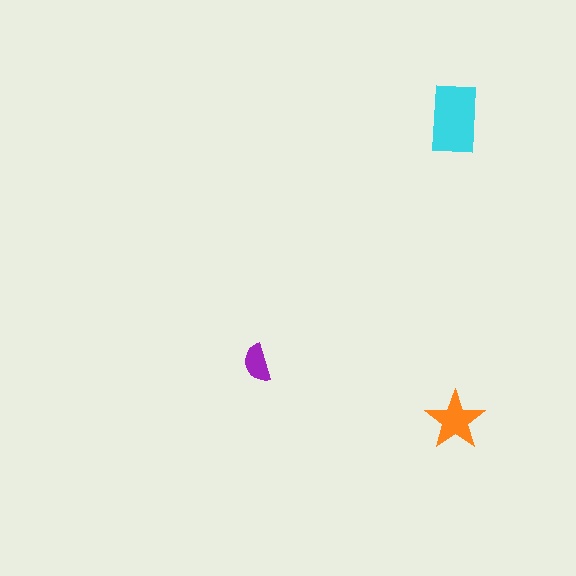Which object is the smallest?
The purple semicircle.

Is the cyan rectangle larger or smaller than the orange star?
Larger.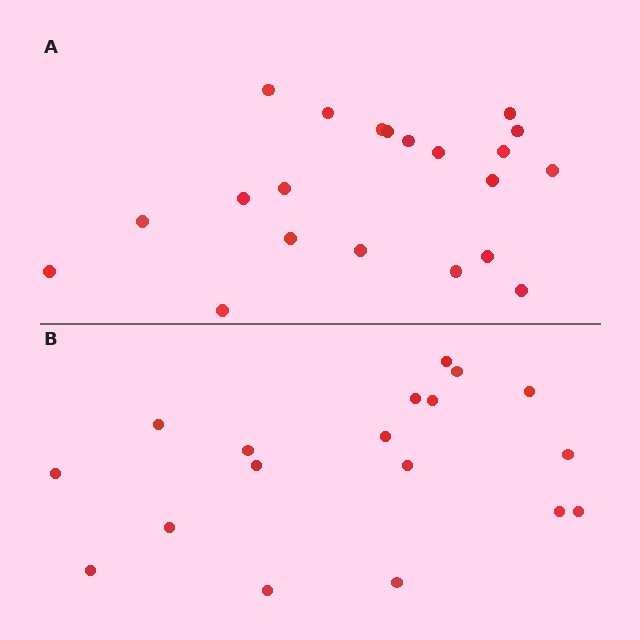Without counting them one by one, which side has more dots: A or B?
Region A (the top region) has more dots.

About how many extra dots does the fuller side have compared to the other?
Region A has just a few more — roughly 2 or 3 more dots than region B.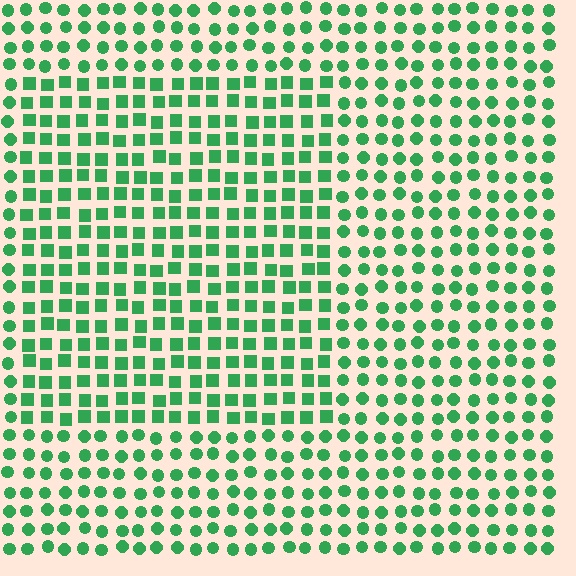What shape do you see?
I see a rectangle.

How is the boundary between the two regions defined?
The boundary is defined by a change in element shape: squares inside vs. circles outside. All elements share the same color and spacing.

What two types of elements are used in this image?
The image uses squares inside the rectangle region and circles outside it.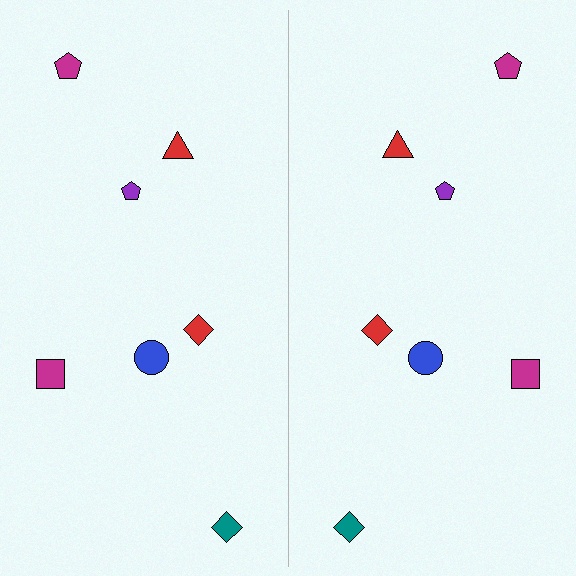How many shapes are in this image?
There are 14 shapes in this image.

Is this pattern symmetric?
Yes, this pattern has bilateral (reflection) symmetry.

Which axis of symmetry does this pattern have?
The pattern has a vertical axis of symmetry running through the center of the image.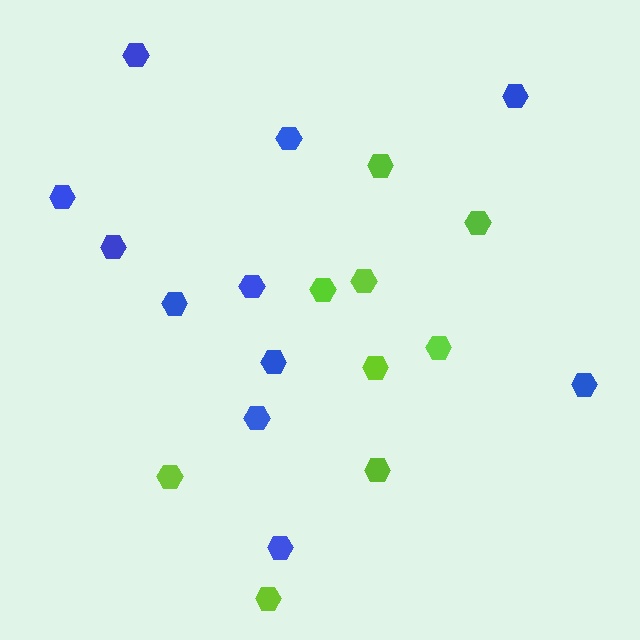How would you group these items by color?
There are 2 groups: one group of lime hexagons (9) and one group of blue hexagons (11).